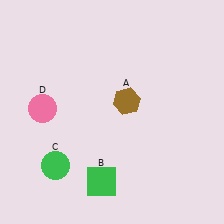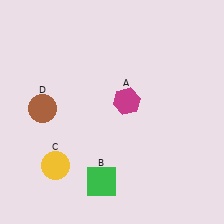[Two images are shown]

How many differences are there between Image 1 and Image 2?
There are 3 differences between the two images.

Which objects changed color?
A changed from brown to magenta. C changed from green to yellow. D changed from pink to brown.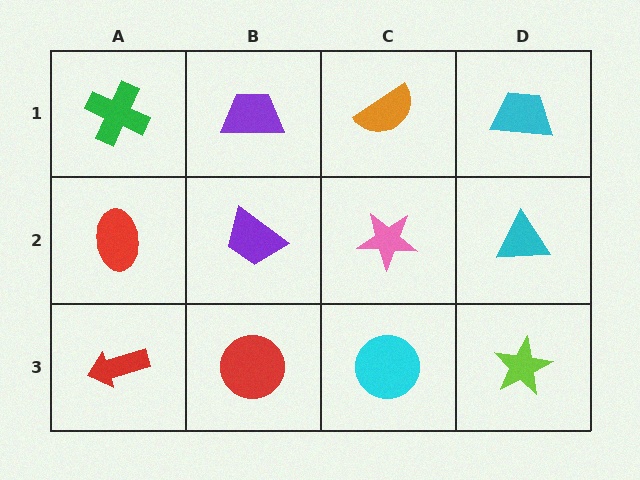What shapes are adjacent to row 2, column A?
A green cross (row 1, column A), a red arrow (row 3, column A), a purple trapezoid (row 2, column B).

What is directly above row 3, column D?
A cyan triangle.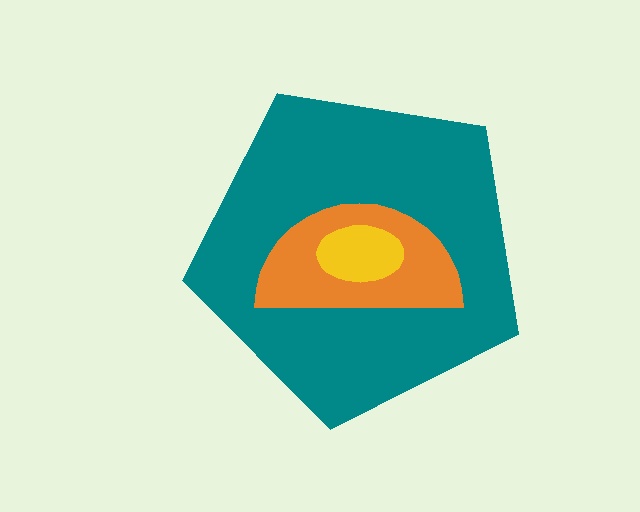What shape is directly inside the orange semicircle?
The yellow ellipse.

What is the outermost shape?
The teal pentagon.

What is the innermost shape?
The yellow ellipse.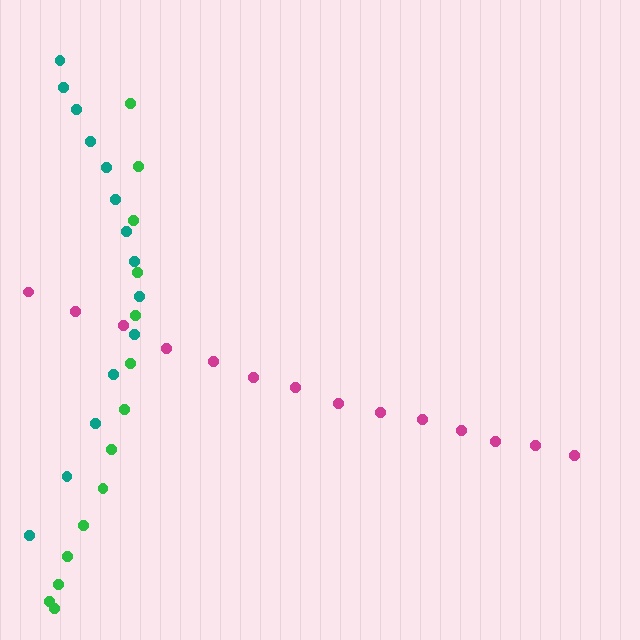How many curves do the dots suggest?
There are 3 distinct paths.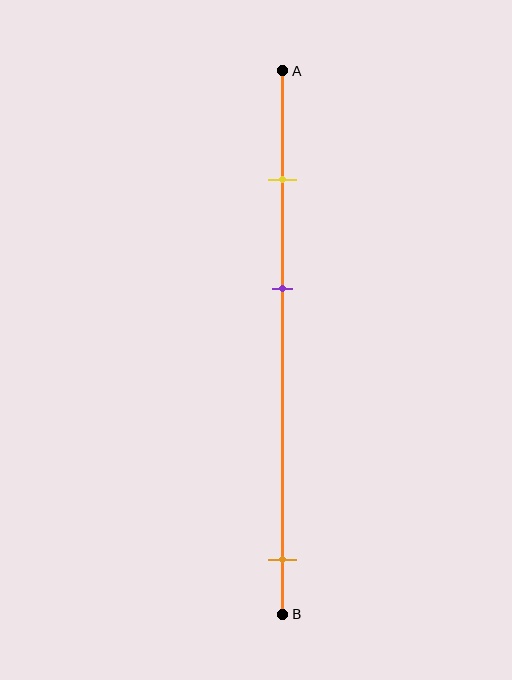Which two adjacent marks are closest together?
The yellow and purple marks are the closest adjacent pair.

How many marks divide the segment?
There are 3 marks dividing the segment.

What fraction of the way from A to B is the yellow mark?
The yellow mark is approximately 20% (0.2) of the way from A to B.